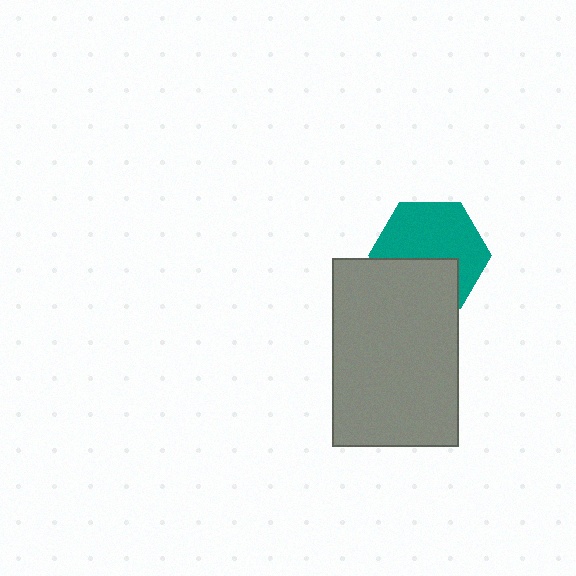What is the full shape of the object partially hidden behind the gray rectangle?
The partially hidden object is a teal hexagon.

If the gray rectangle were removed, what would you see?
You would see the complete teal hexagon.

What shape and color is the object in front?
The object in front is a gray rectangle.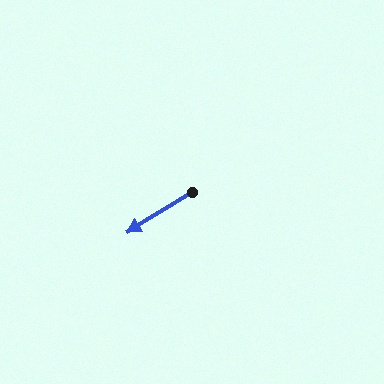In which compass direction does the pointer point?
Southwest.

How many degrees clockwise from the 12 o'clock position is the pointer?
Approximately 238 degrees.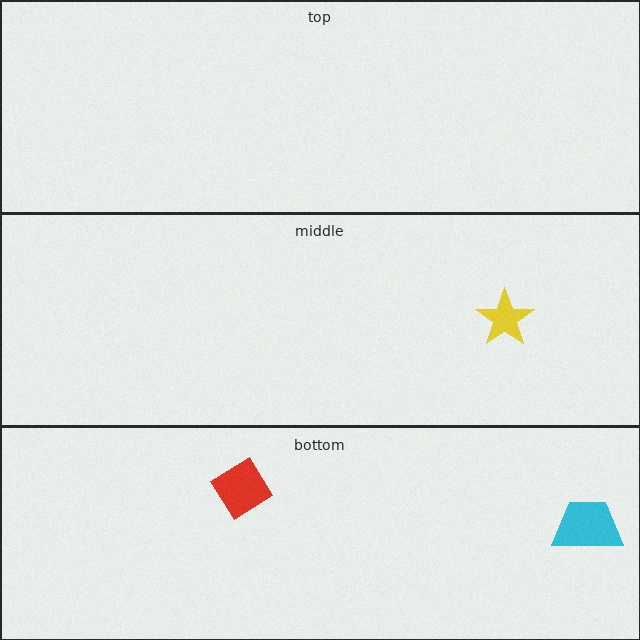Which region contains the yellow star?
The middle region.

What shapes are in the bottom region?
The red diamond, the cyan trapezoid.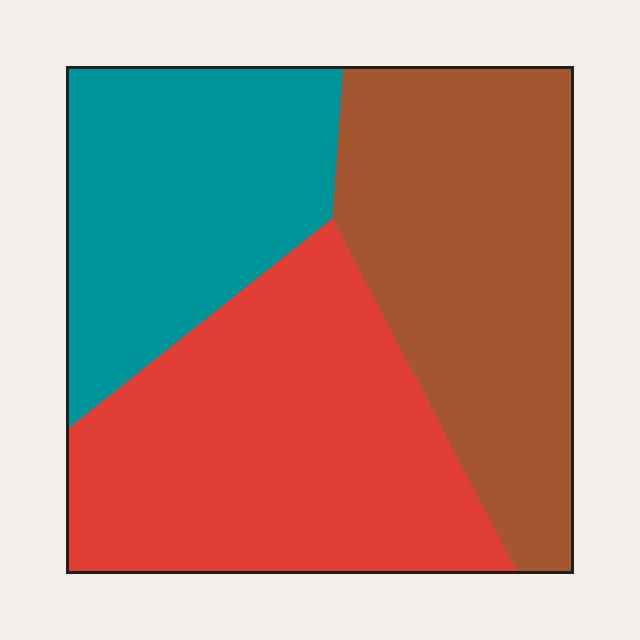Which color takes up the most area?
Red, at roughly 40%.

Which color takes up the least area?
Teal, at roughly 25%.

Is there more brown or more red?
Red.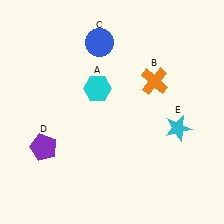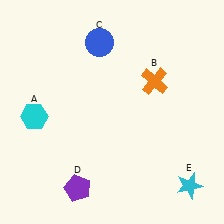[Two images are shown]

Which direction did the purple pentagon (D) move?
The purple pentagon (D) moved down.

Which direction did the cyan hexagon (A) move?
The cyan hexagon (A) moved left.